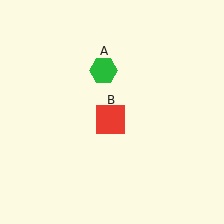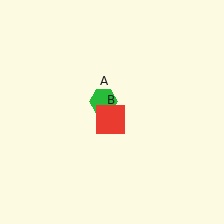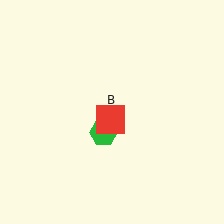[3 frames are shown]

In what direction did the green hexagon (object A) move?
The green hexagon (object A) moved down.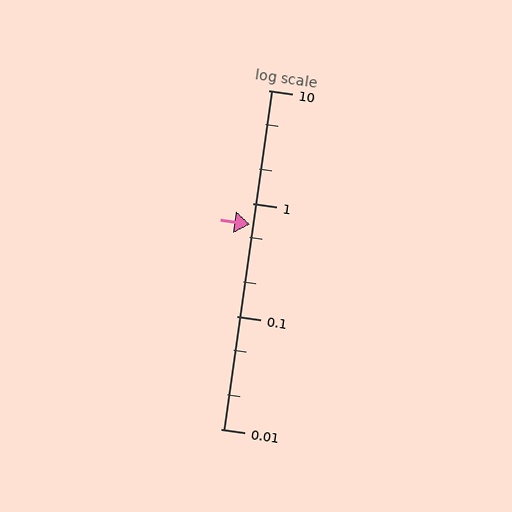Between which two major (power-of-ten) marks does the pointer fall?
The pointer is between 0.1 and 1.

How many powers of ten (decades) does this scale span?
The scale spans 3 decades, from 0.01 to 10.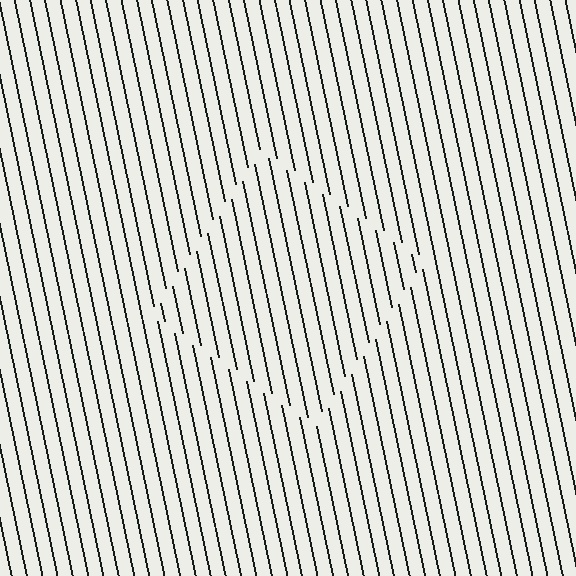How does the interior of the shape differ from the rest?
The interior of the shape contains the same grating, shifted by half a period — the contour is defined by the phase discontinuity where line-ends from the inner and outer gratings abut.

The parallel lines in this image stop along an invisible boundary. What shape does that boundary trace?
An illusory square. The interior of the shape contains the same grating, shifted by half a period — the contour is defined by the phase discontinuity where line-ends from the inner and outer gratings abut.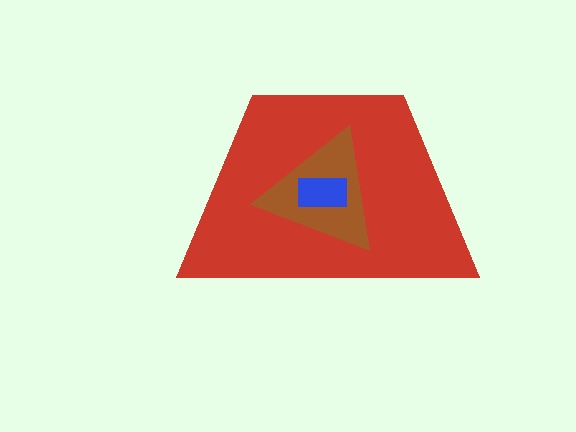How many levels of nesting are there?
3.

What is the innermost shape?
The blue rectangle.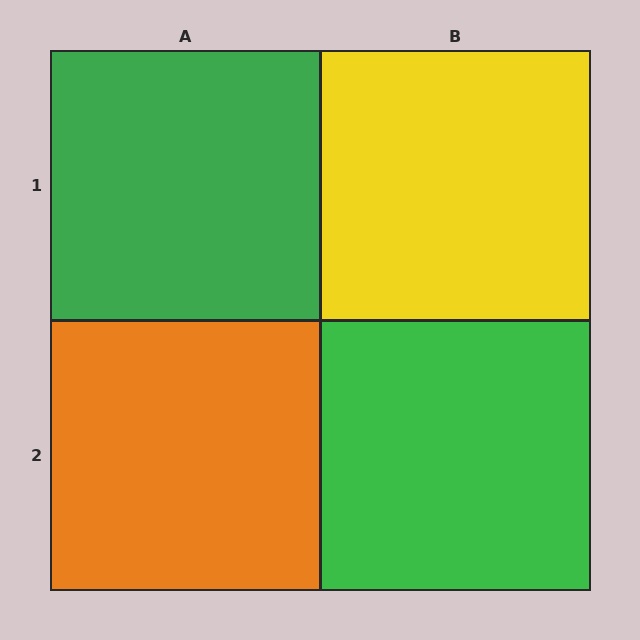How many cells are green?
2 cells are green.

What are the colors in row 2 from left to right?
Orange, green.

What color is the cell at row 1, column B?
Yellow.